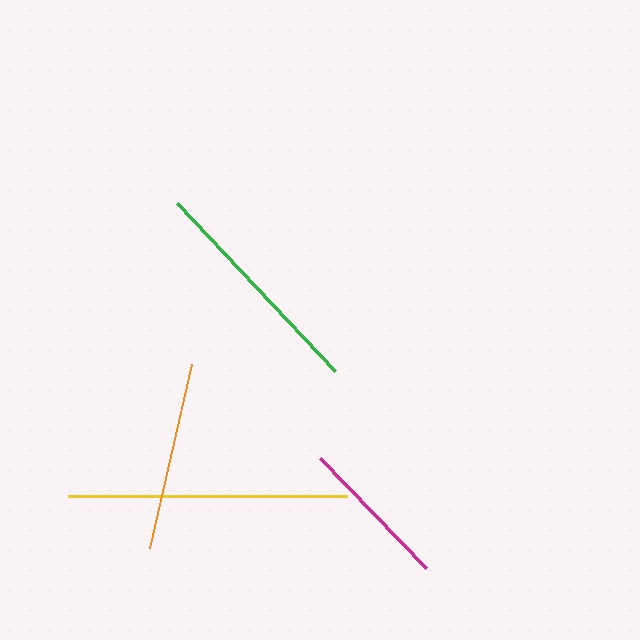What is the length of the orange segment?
The orange segment is approximately 189 pixels long.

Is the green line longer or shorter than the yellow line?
The yellow line is longer than the green line.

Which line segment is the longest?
The yellow line is the longest at approximately 279 pixels.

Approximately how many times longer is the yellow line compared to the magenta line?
The yellow line is approximately 1.8 times the length of the magenta line.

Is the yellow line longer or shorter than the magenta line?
The yellow line is longer than the magenta line.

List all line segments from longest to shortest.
From longest to shortest: yellow, green, orange, magenta.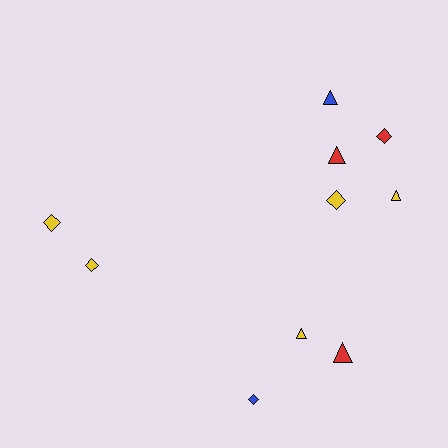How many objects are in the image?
There are 10 objects.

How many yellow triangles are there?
There are 2 yellow triangles.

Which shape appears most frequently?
Diamond, with 5 objects.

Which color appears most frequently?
Yellow, with 5 objects.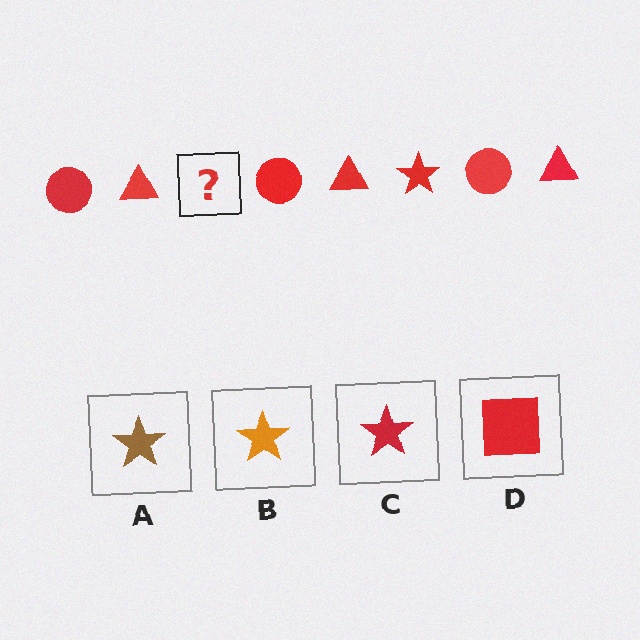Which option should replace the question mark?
Option C.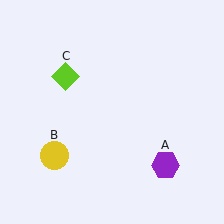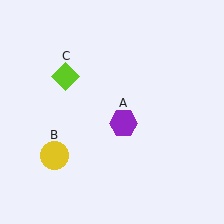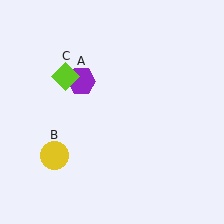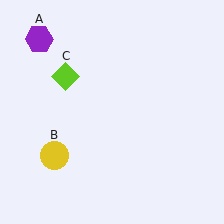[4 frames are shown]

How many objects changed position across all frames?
1 object changed position: purple hexagon (object A).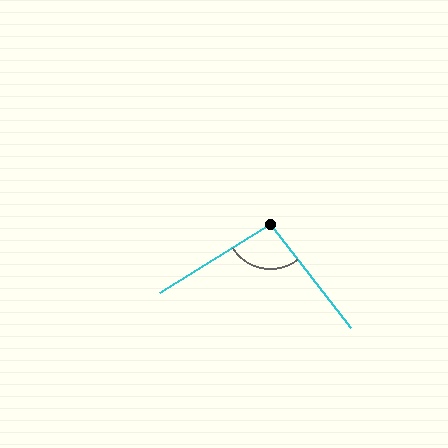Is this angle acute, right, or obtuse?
It is obtuse.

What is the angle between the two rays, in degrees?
Approximately 96 degrees.